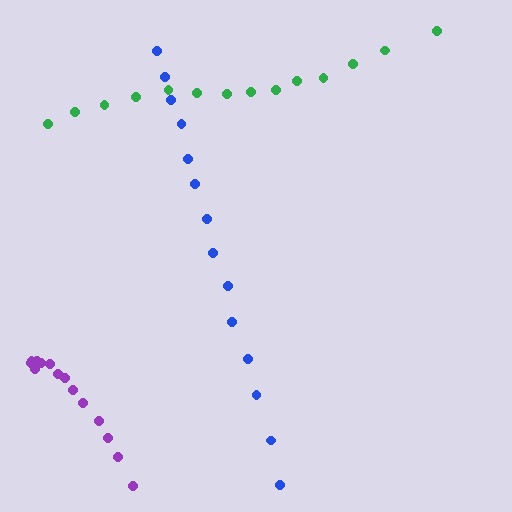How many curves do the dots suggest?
There are 3 distinct paths.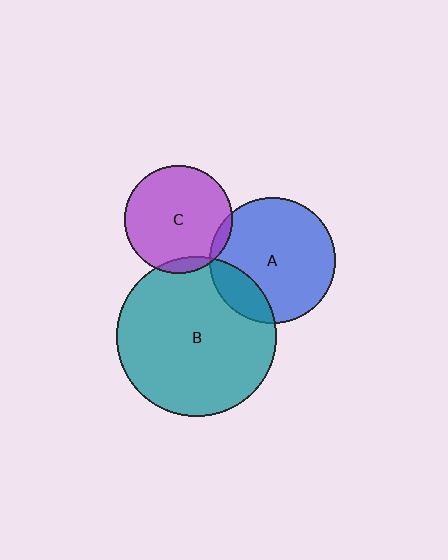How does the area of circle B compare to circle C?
Approximately 2.2 times.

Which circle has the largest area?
Circle B (teal).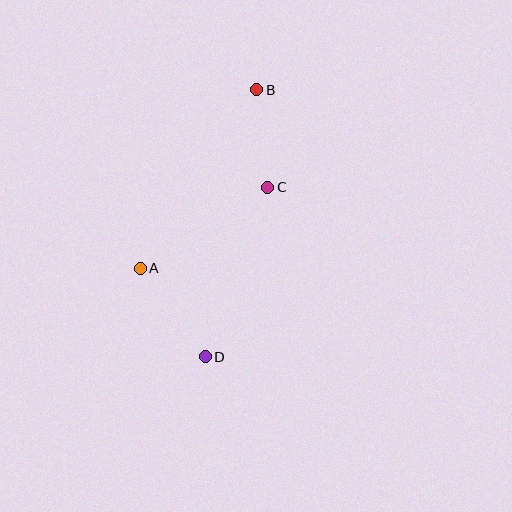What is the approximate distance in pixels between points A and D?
The distance between A and D is approximately 110 pixels.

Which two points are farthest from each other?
Points B and D are farthest from each other.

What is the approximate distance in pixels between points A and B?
The distance between A and B is approximately 213 pixels.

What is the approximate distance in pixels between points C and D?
The distance between C and D is approximately 181 pixels.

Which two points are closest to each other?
Points B and C are closest to each other.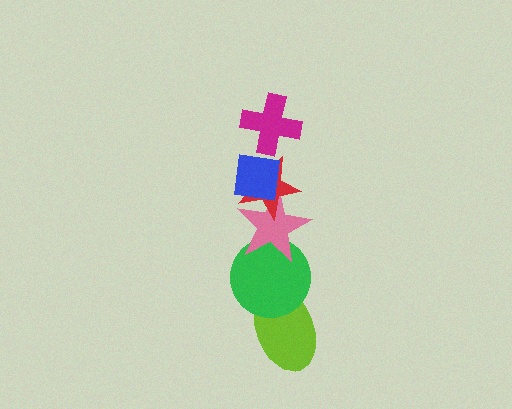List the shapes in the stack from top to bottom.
From top to bottom: the magenta cross, the blue square, the red star, the pink star, the green circle, the lime ellipse.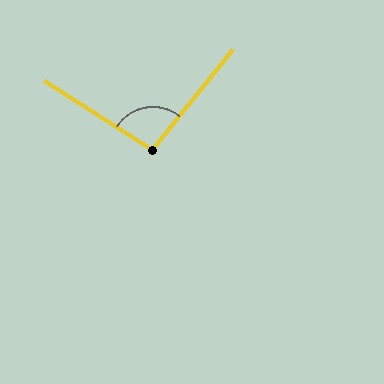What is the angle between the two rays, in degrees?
Approximately 96 degrees.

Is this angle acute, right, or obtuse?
It is obtuse.